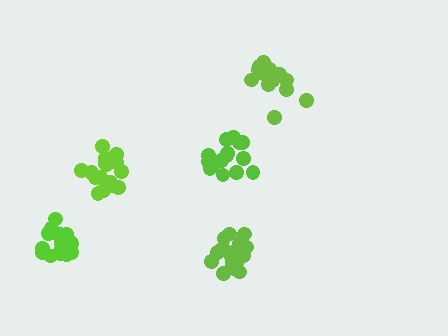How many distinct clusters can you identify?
There are 5 distinct clusters.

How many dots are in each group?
Group 1: 15 dots, Group 2: 18 dots, Group 3: 20 dots, Group 4: 18 dots, Group 5: 14 dots (85 total).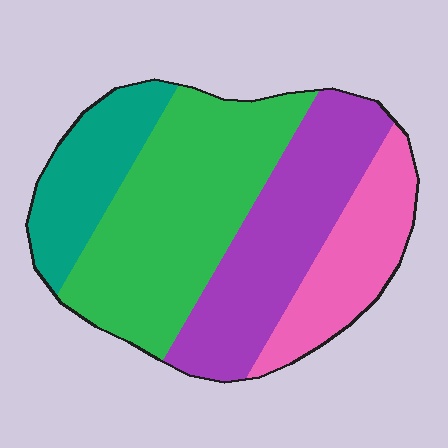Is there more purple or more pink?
Purple.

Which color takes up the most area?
Green, at roughly 40%.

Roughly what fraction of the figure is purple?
Purple takes up about one quarter (1/4) of the figure.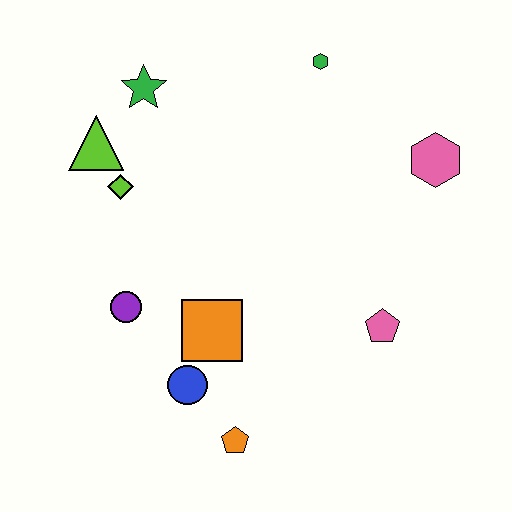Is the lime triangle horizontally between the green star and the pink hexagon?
No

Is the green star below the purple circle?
No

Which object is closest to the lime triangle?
The lime diamond is closest to the lime triangle.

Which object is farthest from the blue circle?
The green hexagon is farthest from the blue circle.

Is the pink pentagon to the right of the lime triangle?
Yes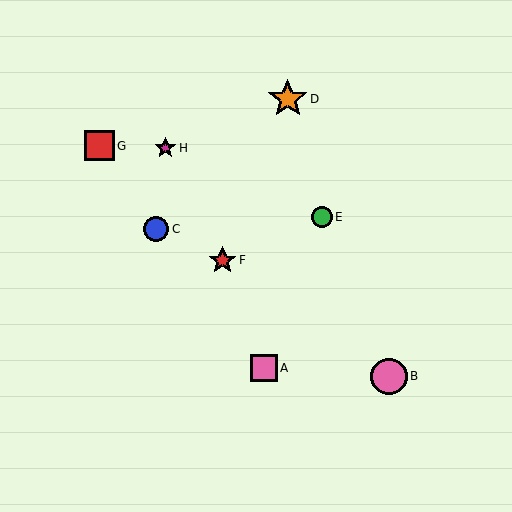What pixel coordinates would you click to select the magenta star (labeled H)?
Click at (165, 148) to select the magenta star H.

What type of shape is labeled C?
Shape C is a blue circle.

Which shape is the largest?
The orange star (labeled D) is the largest.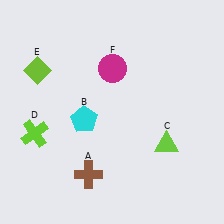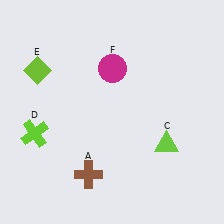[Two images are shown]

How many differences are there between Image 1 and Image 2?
There is 1 difference between the two images.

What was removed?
The cyan pentagon (B) was removed in Image 2.